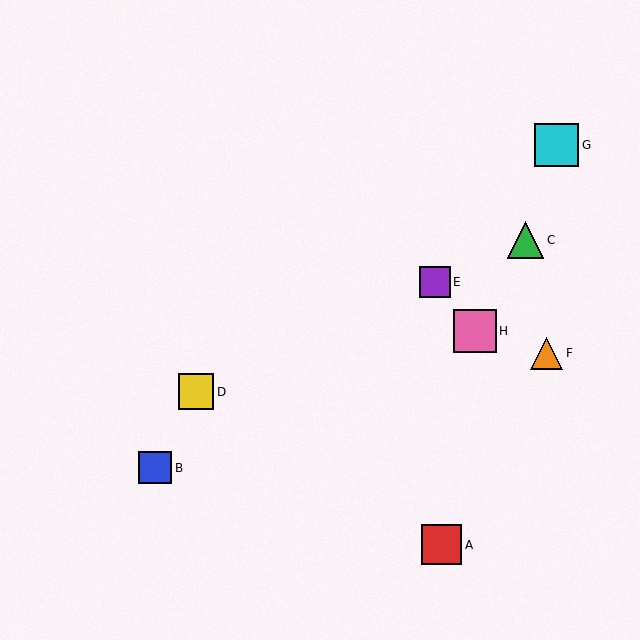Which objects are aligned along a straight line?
Objects C, D, E are aligned along a straight line.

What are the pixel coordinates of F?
Object F is at (546, 353).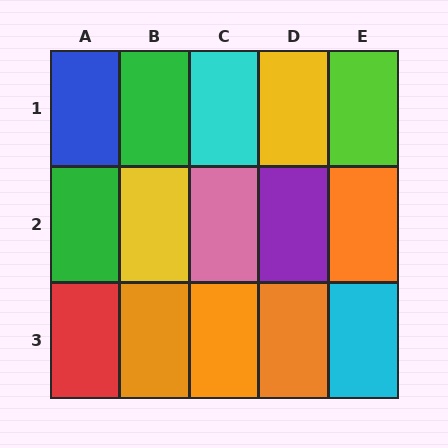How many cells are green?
2 cells are green.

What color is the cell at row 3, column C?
Orange.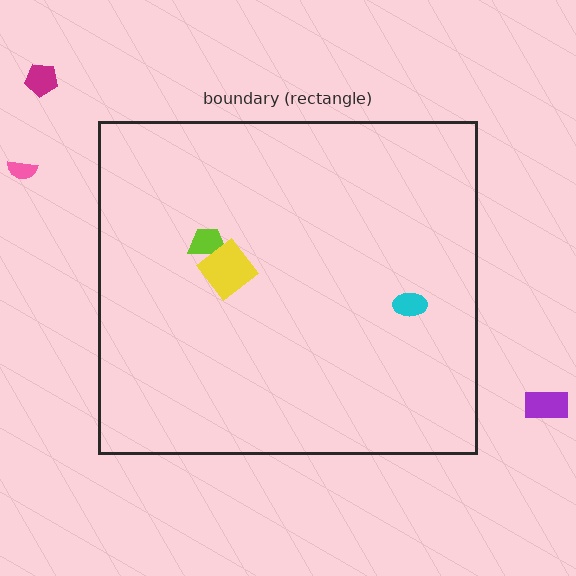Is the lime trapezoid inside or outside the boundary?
Inside.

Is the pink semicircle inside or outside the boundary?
Outside.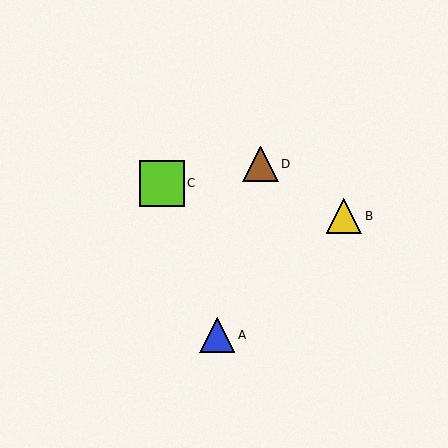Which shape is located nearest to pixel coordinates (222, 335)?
The blue triangle (labeled A) at (217, 335) is nearest to that location.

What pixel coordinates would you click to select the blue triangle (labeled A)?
Click at (217, 335) to select the blue triangle A.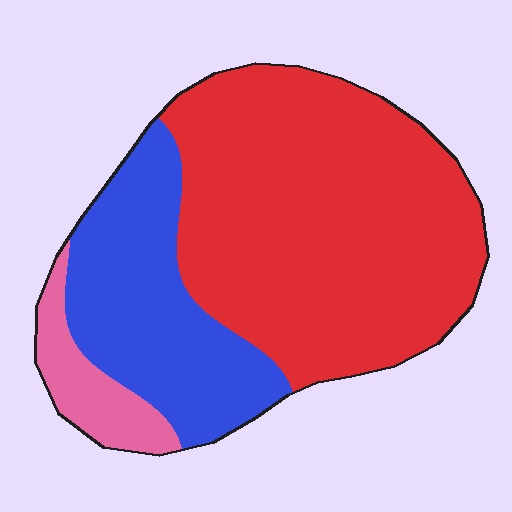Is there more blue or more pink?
Blue.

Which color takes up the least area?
Pink, at roughly 10%.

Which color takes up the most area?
Red, at roughly 65%.